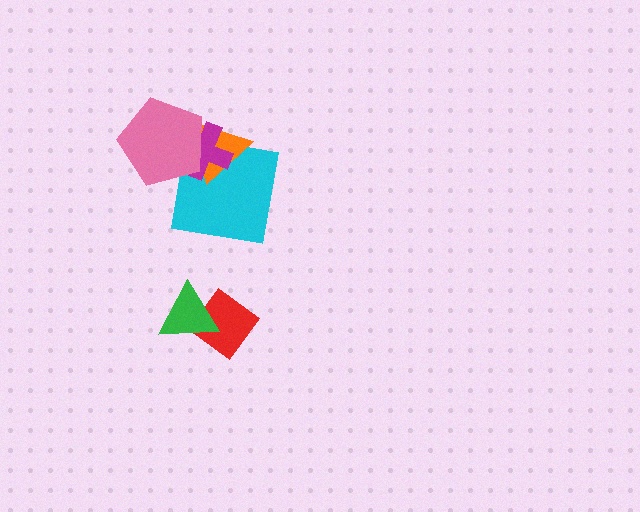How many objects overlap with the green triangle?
1 object overlaps with the green triangle.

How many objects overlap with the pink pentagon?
3 objects overlap with the pink pentagon.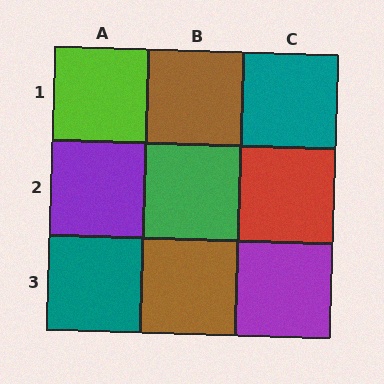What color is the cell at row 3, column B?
Brown.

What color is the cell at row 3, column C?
Purple.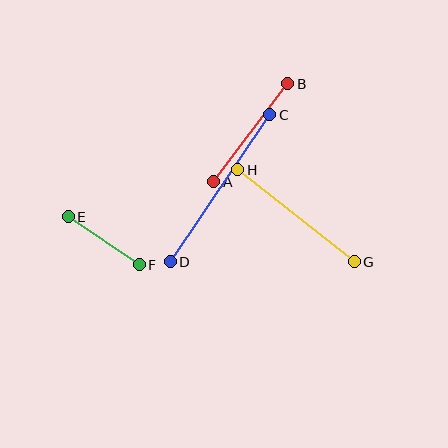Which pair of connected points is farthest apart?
Points C and D are farthest apart.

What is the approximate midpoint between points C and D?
The midpoint is at approximately (220, 188) pixels.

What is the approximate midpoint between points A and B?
The midpoint is at approximately (251, 133) pixels.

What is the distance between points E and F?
The distance is approximately 86 pixels.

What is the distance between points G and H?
The distance is approximately 148 pixels.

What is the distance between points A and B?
The distance is approximately 123 pixels.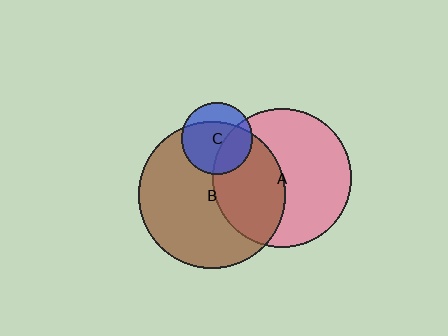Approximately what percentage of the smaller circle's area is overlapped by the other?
Approximately 75%.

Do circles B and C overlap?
Yes.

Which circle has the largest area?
Circle B (brown).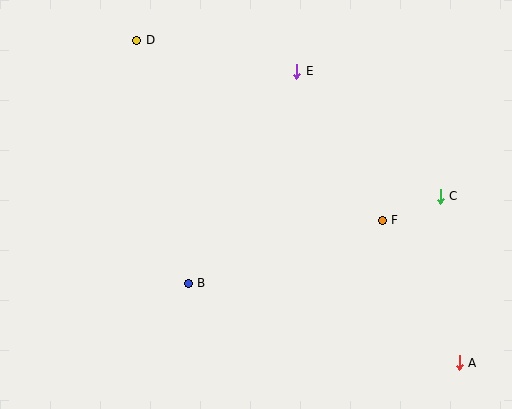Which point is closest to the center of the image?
Point B at (188, 283) is closest to the center.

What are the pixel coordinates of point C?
Point C is at (440, 196).